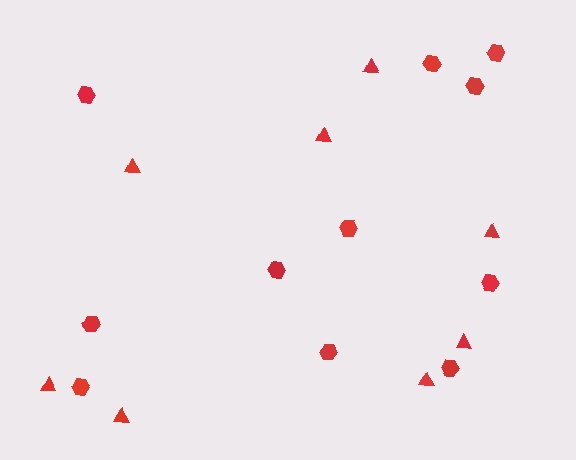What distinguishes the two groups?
There are 2 groups: one group of triangles (8) and one group of hexagons (11).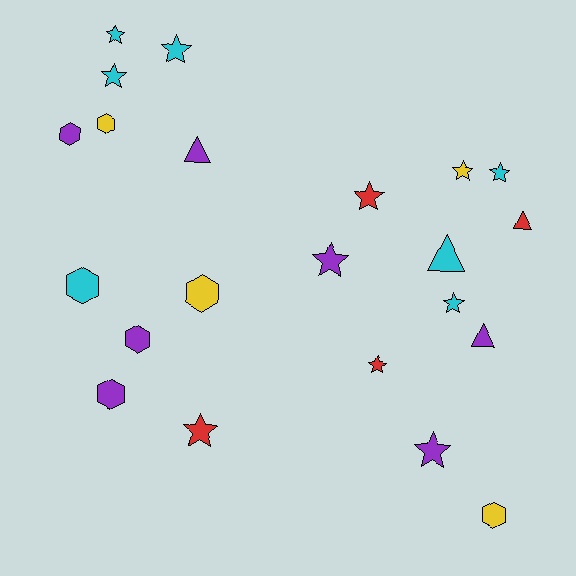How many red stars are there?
There are 3 red stars.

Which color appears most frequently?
Cyan, with 7 objects.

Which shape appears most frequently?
Star, with 11 objects.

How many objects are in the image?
There are 22 objects.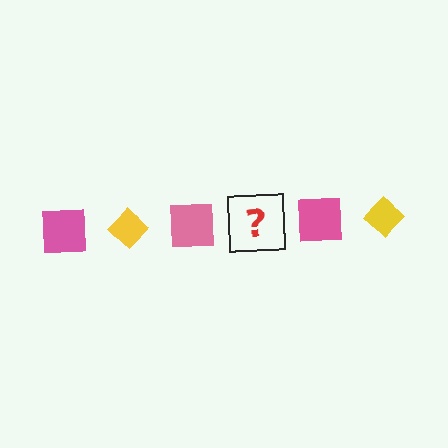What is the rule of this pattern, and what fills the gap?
The rule is that the pattern alternates between pink square and yellow diamond. The gap should be filled with a yellow diamond.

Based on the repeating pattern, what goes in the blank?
The blank should be a yellow diamond.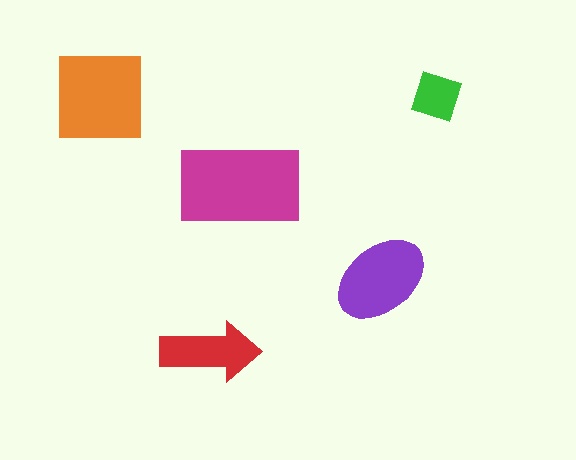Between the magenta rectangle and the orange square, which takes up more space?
The magenta rectangle.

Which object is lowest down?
The red arrow is bottommost.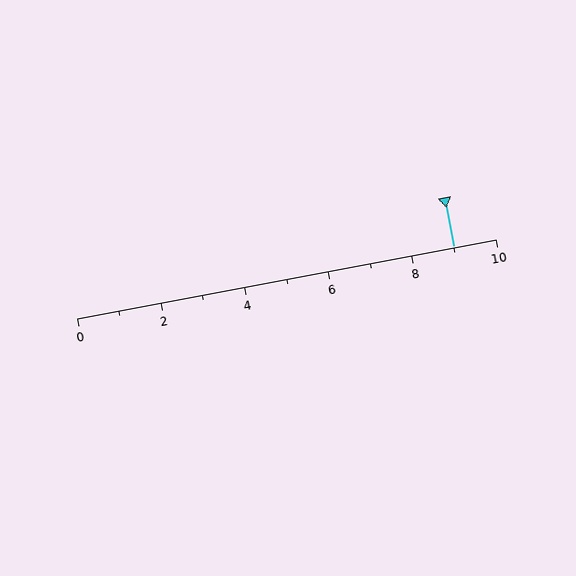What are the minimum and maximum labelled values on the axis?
The axis runs from 0 to 10.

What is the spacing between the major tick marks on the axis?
The major ticks are spaced 2 apart.